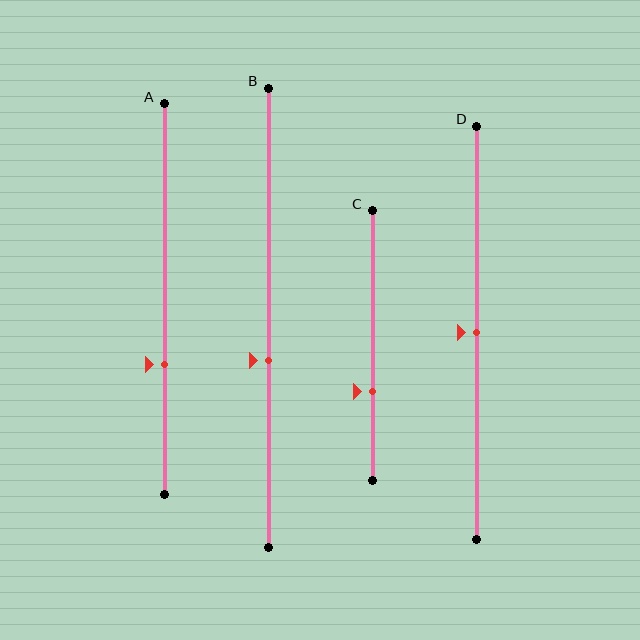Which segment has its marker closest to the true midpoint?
Segment D has its marker closest to the true midpoint.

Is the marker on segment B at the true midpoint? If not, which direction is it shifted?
No, the marker on segment B is shifted downward by about 9% of the segment length.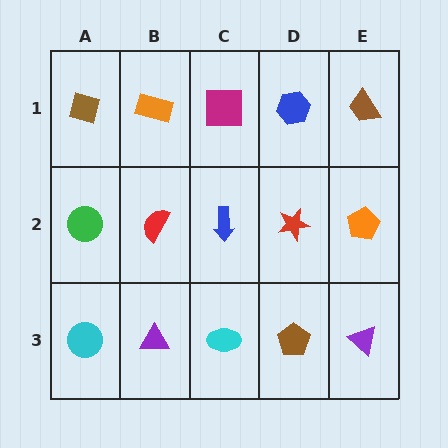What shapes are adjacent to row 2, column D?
A blue hexagon (row 1, column D), a brown pentagon (row 3, column D), a blue arrow (row 2, column C), an orange pentagon (row 2, column E).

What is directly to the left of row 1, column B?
A brown square.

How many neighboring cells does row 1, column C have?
3.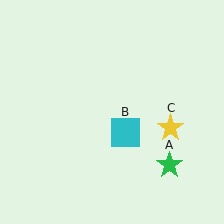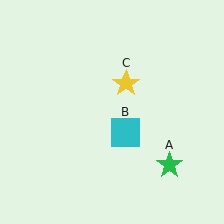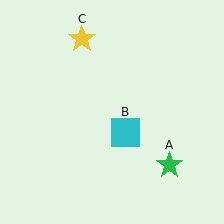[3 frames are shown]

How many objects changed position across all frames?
1 object changed position: yellow star (object C).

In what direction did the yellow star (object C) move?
The yellow star (object C) moved up and to the left.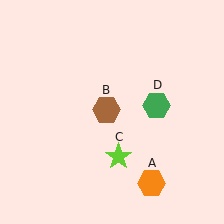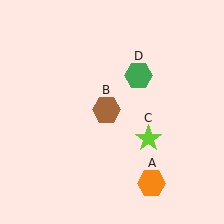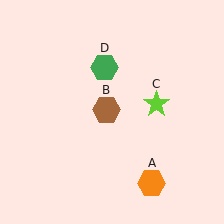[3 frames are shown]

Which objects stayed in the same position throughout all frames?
Orange hexagon (object A) and brown hexagon (object B) remained stationary.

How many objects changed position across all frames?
2 objects changed position: lime star (object C), green hexagon (object D).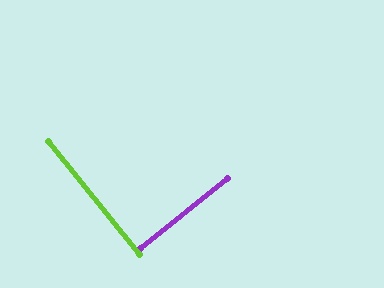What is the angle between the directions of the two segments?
Approximately 90 degrees.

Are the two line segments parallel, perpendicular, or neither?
Perpendicular — they meet at approximately 90°.